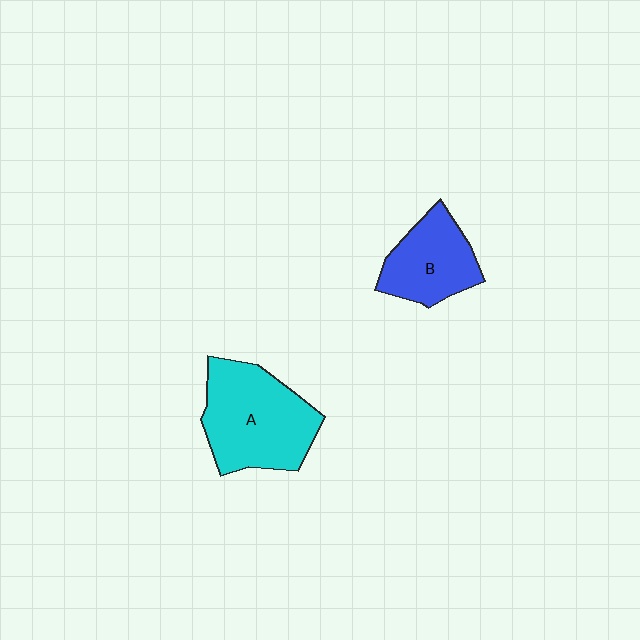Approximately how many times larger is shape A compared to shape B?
Approximately 1.5 times.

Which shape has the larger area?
Shape A (cyan).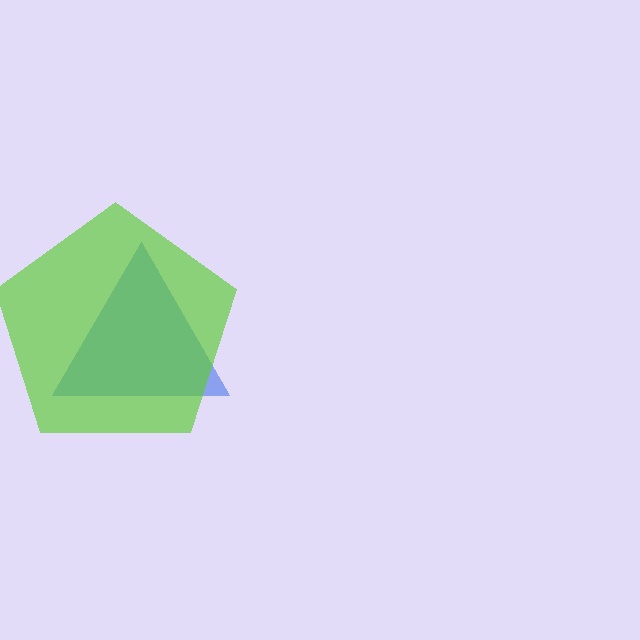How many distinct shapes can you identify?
There are 2 distinct shapes: a blue triangle, a lime pentagon.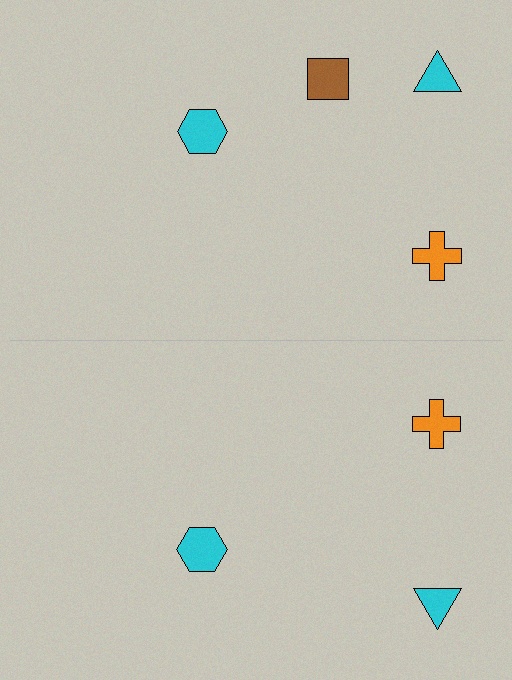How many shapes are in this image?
There are 7 shapes in this image.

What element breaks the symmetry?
A brown square is missing from the bottom side.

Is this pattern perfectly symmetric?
No, the pattern is not perfectly symmetric. A brown square is missing from the bottom side.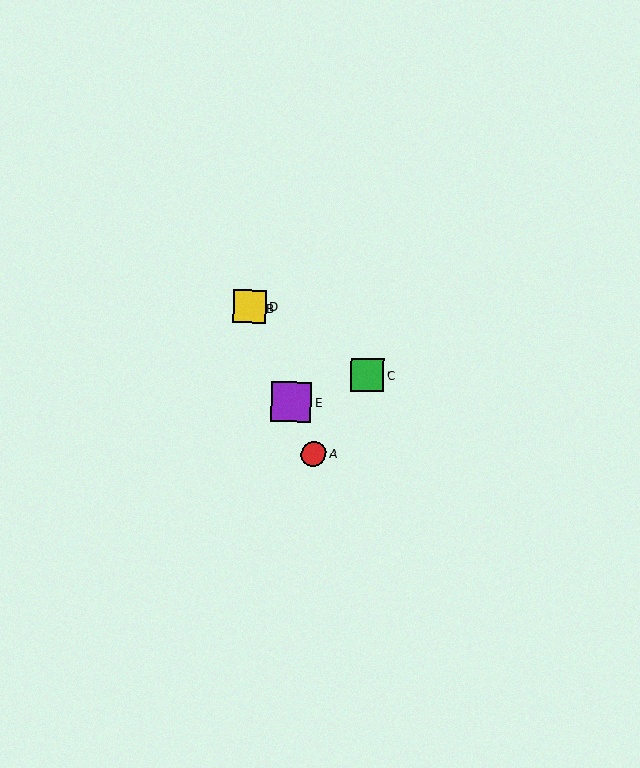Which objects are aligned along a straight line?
Objects A, B, D, E are aligned along a straight line.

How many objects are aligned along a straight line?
4 objects (A, B, D, E) are aligned along a straight line.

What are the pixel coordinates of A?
Object A is at (314, 454).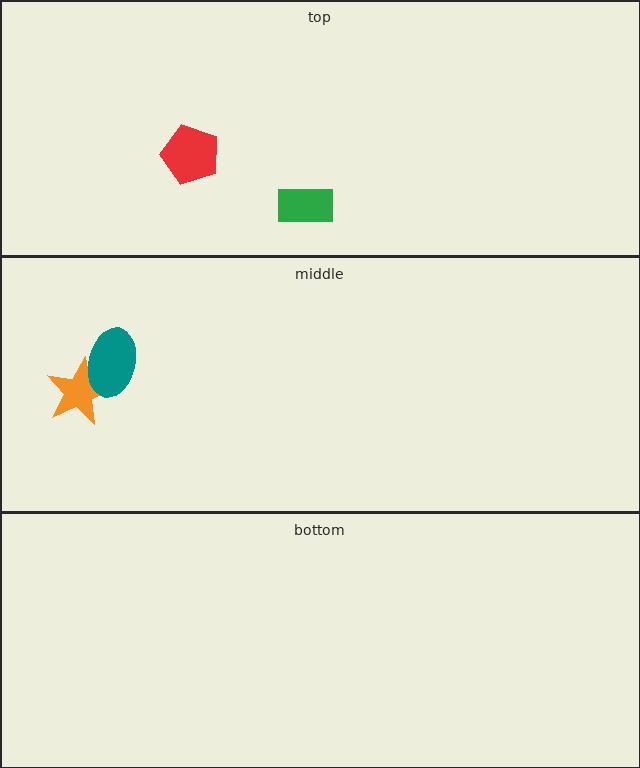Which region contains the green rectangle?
The top region.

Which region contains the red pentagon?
The top region.